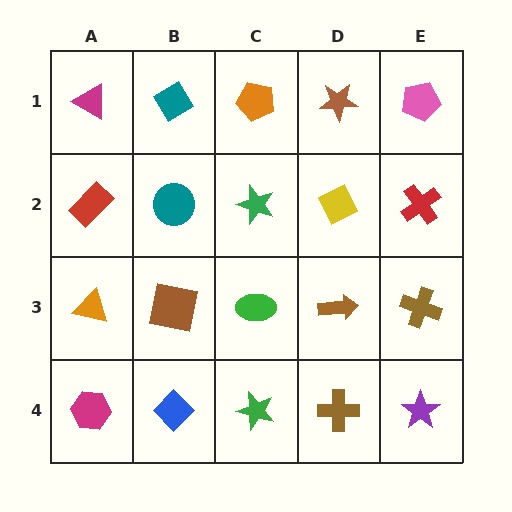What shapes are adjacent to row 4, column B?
A brown square (row 3, column B), a magenta hexagon (row 4, column A), a green star (row 4, column C).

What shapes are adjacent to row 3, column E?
A red cross (row 2, column E), a purple star (row 4, column E), a brown arrow (row 3, column D).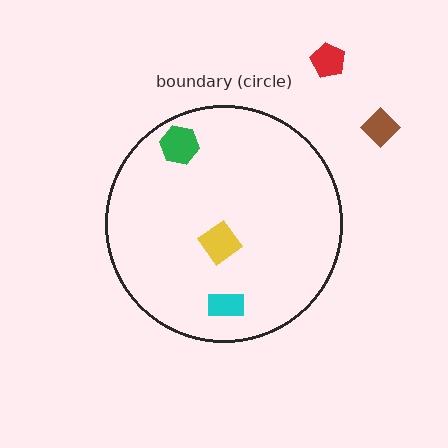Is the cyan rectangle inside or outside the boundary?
Inside.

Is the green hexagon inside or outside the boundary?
Inside.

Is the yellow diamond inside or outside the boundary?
Inside.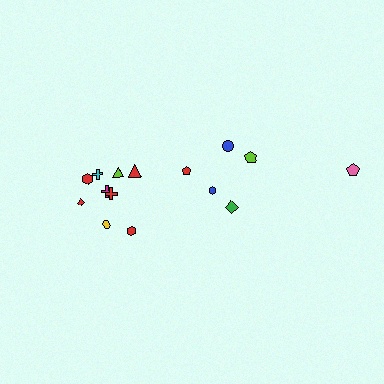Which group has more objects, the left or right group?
The left group.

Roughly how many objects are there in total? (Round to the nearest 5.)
Roughly 15 objects in total.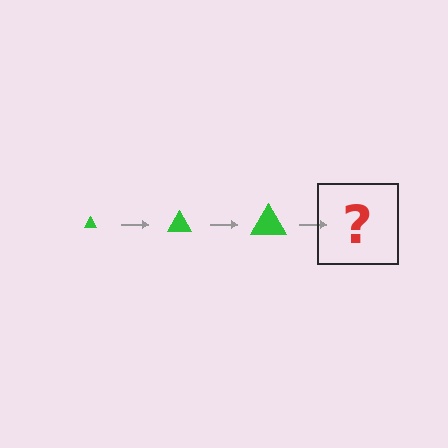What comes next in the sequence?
The next element should be a green triangle, larger than the previous one.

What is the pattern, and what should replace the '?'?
The pattern is that the triangle gets progressively larger each step. The '?' should be a green triangle, larger than the previous one.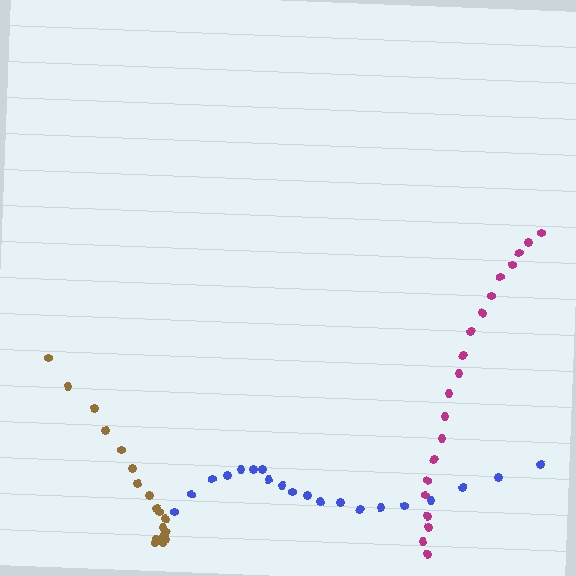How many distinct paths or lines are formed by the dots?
There are 3 distinct paths.